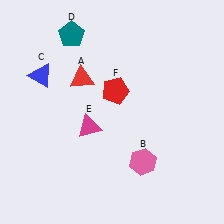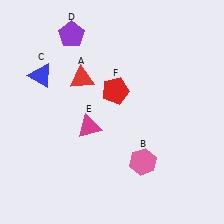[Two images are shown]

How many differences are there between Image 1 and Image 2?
There is 1 difference between the two images.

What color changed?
The pentagon (D) changed from teal in Image 1 to purple in Image 2.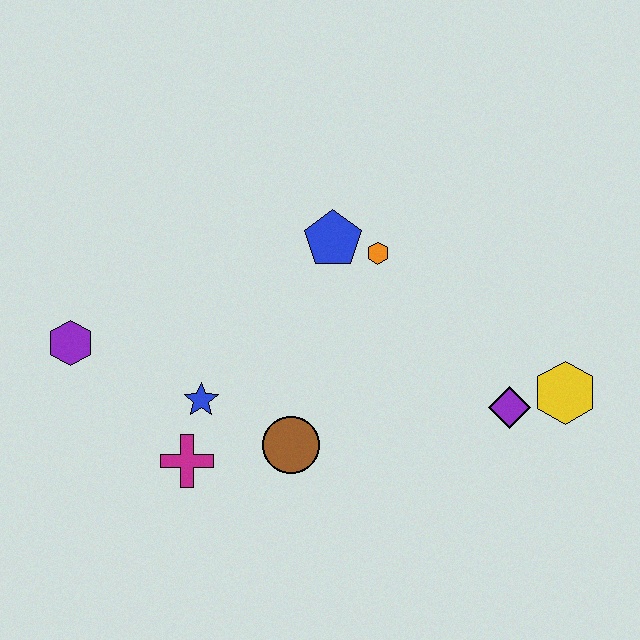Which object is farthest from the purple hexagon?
The yellow hexagon is farthest from the purple hexagon.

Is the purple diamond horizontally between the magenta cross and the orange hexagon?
No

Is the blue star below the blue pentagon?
Yes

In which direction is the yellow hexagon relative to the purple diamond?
The yellow hexagon is to the right of the purple diamond.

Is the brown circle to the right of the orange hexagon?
No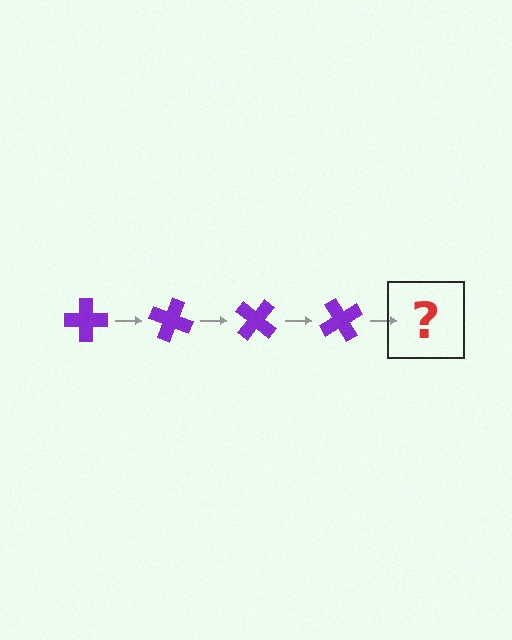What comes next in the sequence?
The next element should be a purple cross rotated 80 degrees.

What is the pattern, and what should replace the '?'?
The pattern is that the cross rotates 20 degrees each step. The '?' should be a purple cross rotated 80 degrees.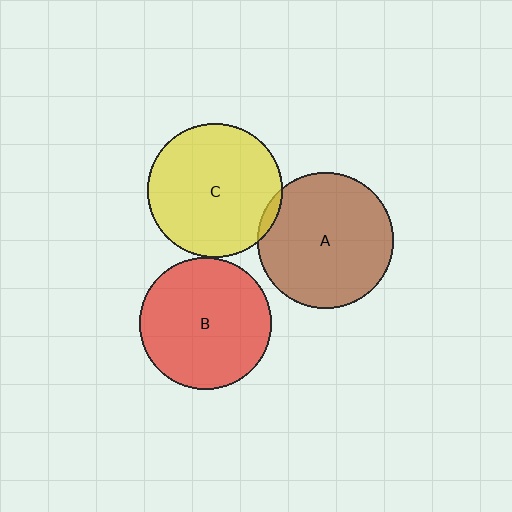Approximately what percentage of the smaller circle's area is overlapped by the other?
Approximately 5%.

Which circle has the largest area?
Circle A (brown).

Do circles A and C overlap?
Yes.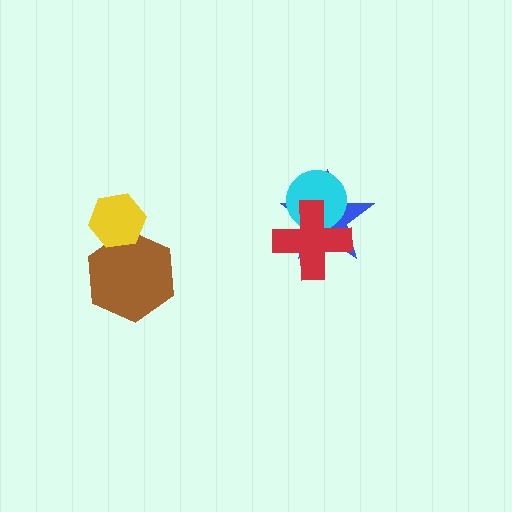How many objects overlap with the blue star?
2 objects overlap with the blue star.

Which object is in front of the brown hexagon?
The yellow hexagon is in front of the brown hexagon.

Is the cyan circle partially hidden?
Yes, it is partially covered by another shape.